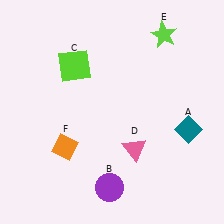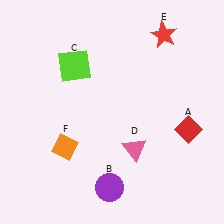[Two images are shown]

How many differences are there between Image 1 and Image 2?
There are 2 differences between the two images.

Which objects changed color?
A changed from teal to red. E changed from lime to red.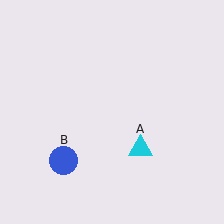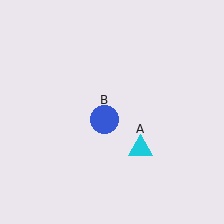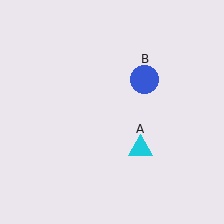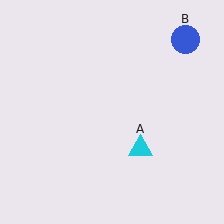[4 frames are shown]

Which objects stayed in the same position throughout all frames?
Cyan triangle (object A) remained stationary.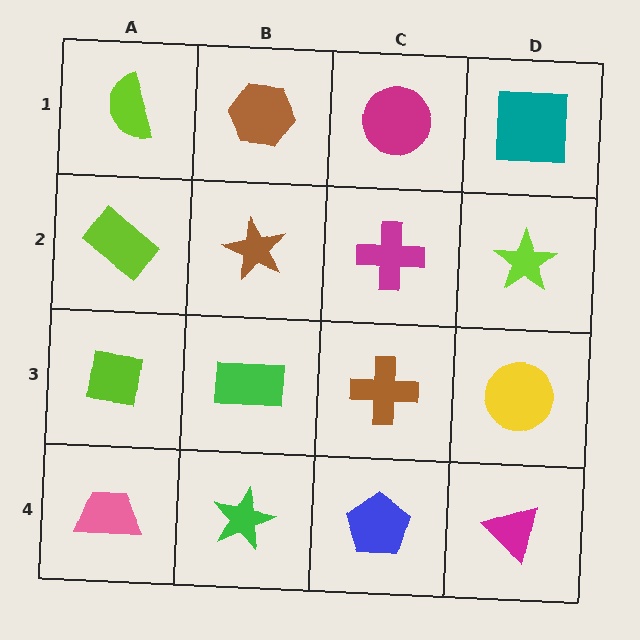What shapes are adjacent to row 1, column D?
A lime star (row 2, column D), a magenta circle (row 1, column C).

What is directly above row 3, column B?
A brown star.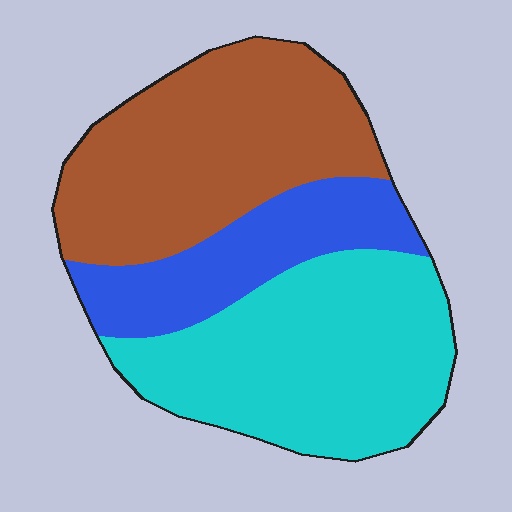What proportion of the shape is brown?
Brown covers about 40% of the shape.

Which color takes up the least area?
Blue, at roughly 20%.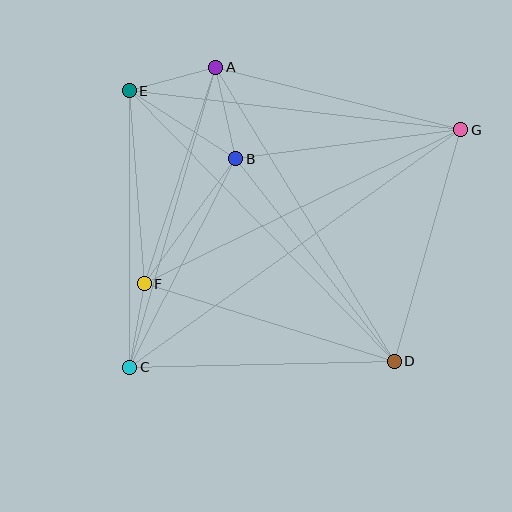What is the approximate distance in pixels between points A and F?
The distance between A and F is approximately 228 pixels.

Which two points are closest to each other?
Points C and F are closest to each other.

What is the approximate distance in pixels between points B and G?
The distance between B and G is approximately 227 pixels.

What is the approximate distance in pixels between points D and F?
The distance between D and F is approximately 262 pixels.